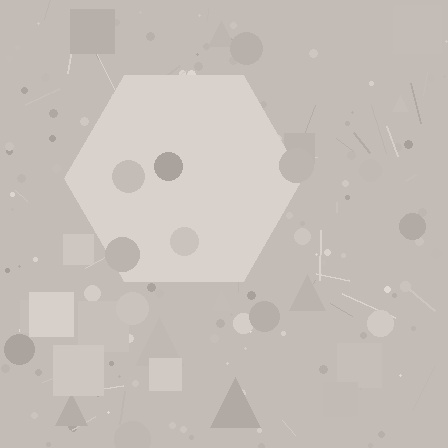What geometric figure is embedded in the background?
A hexagon is embedded in the background.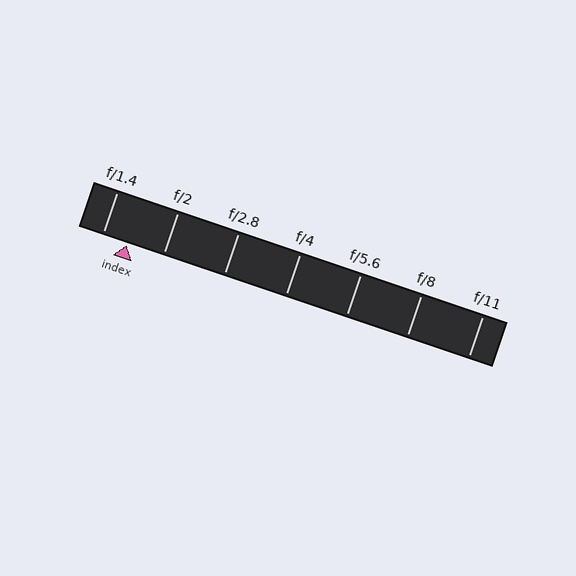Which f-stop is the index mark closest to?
The index mark is closest to f/1.4.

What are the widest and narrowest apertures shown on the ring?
The widest aperture shown is f/1.4 and the narrowest is f/11.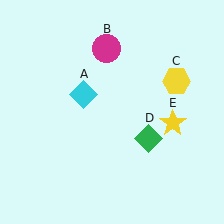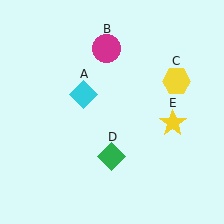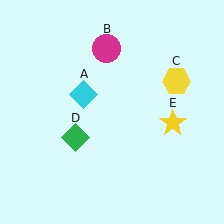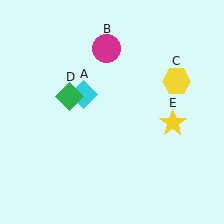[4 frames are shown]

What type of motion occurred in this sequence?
The green diamond (object D) rotated clockwise around the center of the scene.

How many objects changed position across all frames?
1 object changed position: green diamond (object D).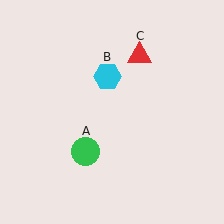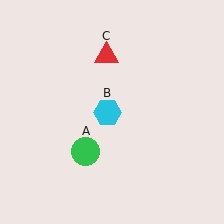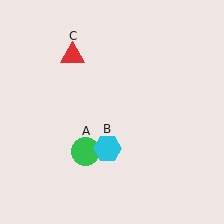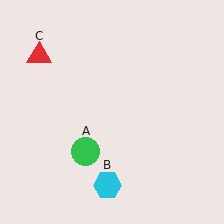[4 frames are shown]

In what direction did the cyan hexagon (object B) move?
The cyan hexagon (object B) moved down.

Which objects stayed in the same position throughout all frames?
Green circle (object A) remained stationary.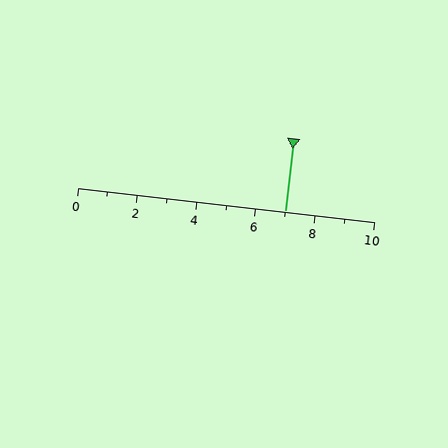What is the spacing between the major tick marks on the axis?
The major ticks are spaced 2 apart.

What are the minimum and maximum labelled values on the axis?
The axis runs from 0 to 10.